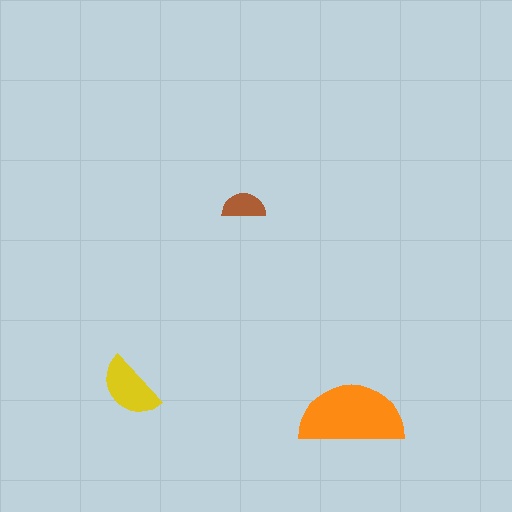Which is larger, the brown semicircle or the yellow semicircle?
The yellow one.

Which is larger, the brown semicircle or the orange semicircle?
The orange one.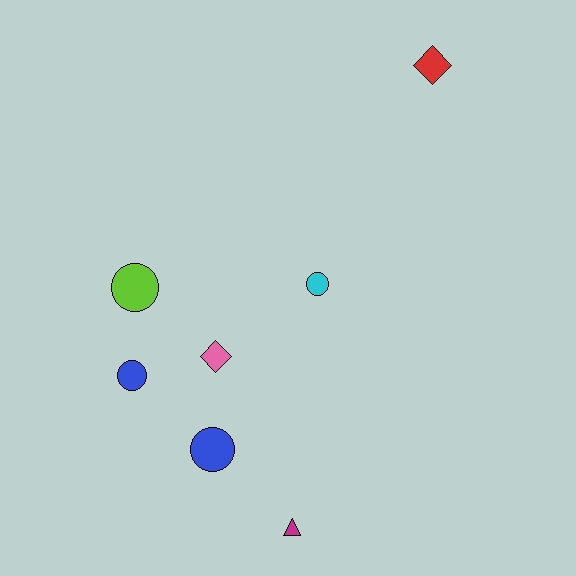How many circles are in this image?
There are 4 circles.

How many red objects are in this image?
There is 1 red object.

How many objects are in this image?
There are 7 objects.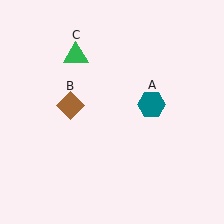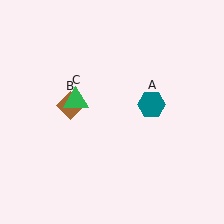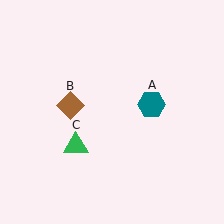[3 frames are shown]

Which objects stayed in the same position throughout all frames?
Teal hexagon (object A) and brown diamond (object B) remained stationary.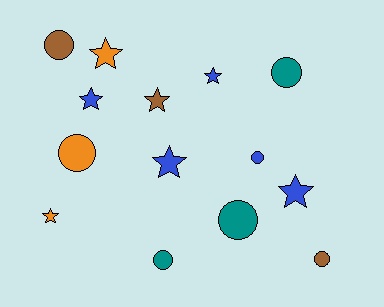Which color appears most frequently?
Blue, with 5 objects.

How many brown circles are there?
There are 2 brown circles.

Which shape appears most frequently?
Circle, with 7 objects.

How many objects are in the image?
There are 14 objects.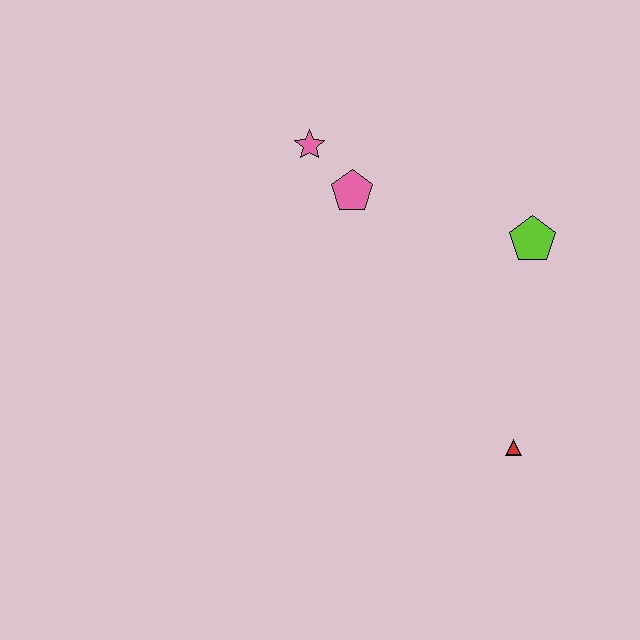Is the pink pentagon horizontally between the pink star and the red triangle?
Yes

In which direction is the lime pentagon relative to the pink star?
The lime pentagon is to the right of the pink star.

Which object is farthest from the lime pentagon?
The pink star is farthest from the lime pentagon.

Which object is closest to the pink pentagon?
The pink star is closest to the pink pentagon.